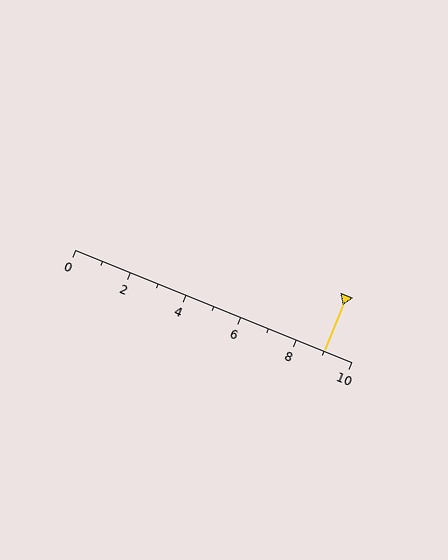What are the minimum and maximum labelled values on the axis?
The axis runs from 0 to 10.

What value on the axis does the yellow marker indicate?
The marker indicates approximately 9.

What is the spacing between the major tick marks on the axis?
The major ticks are spaced 2 apart.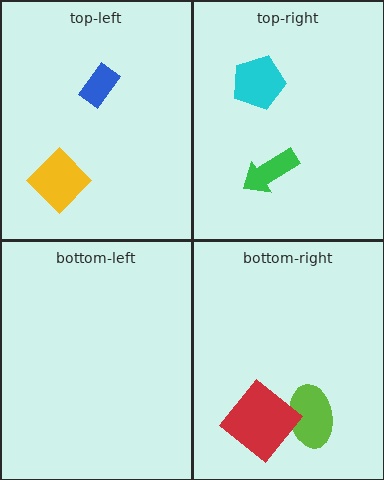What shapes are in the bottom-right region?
The lime ellipse, the red diamond.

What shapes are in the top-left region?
The yellow diamond, the blue rectangle.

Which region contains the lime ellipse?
The bottom-right region.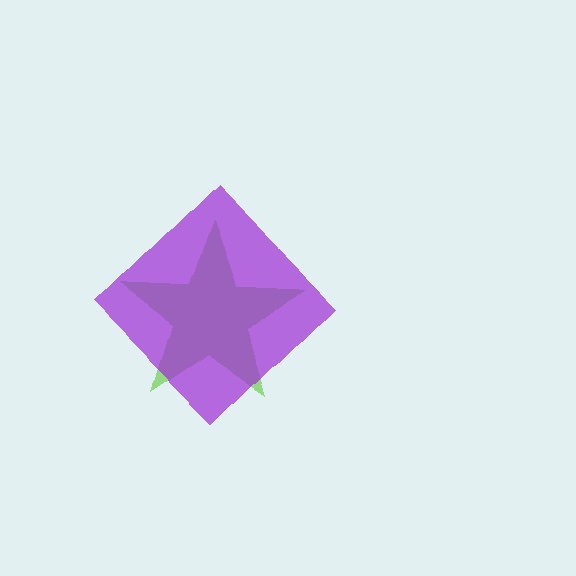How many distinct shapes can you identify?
There are 2 distinct shapes: a lime star, a purple diamond.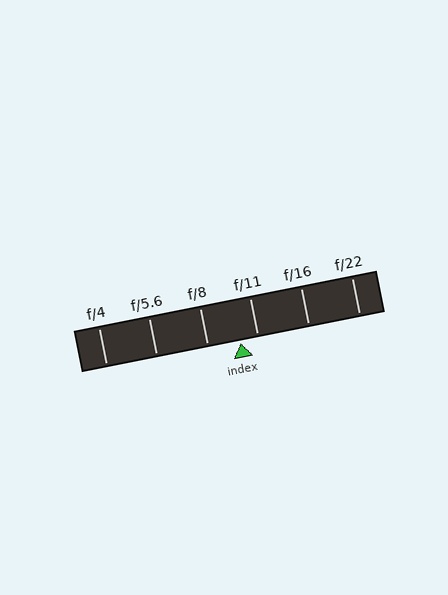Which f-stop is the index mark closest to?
The index mark is closest to f/11.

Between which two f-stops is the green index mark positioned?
The index mark is between f/8 and f/11.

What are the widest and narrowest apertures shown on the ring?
The widest aperture shown is f/4 and the narrowest is f/22.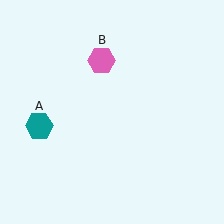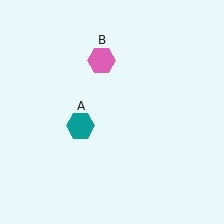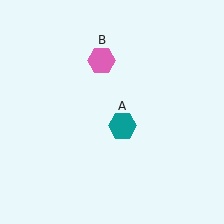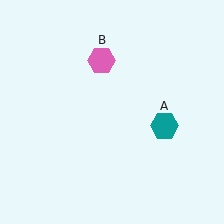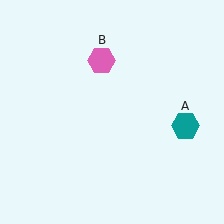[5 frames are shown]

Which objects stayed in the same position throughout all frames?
Pink hexagon (object B) remained stationary.